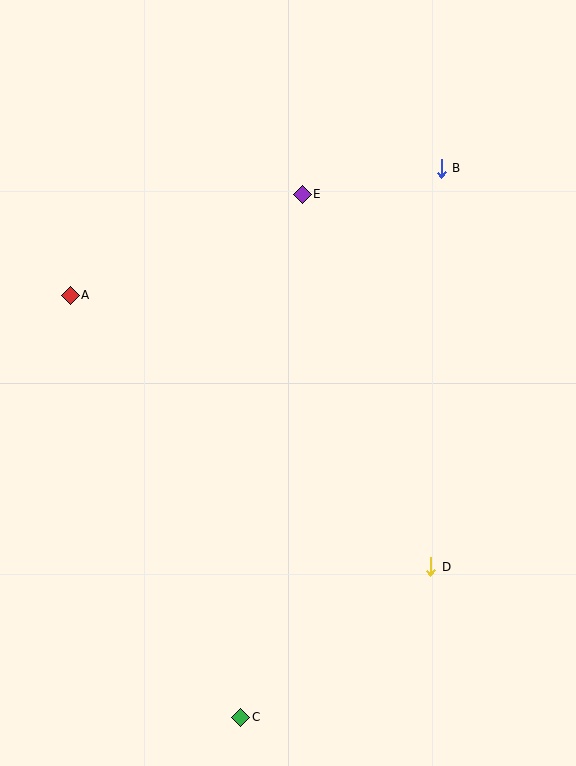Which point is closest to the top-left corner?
Point A is closest to the top-left corner.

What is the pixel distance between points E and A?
The distance between E and A is 253 pixels.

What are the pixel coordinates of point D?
Point D is at (431, 567).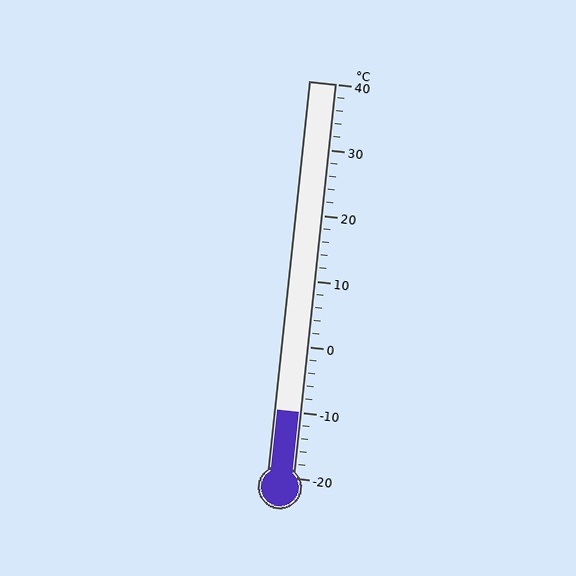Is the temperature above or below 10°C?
The temperature is below 10°C.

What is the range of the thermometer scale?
The thermometer scale ranges from -20°C to 40°C.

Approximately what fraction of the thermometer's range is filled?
The thermometer is filled to approximately 15% of its range.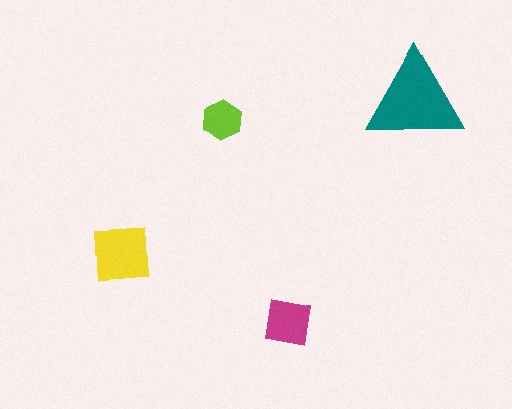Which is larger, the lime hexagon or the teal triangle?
The teal triangle.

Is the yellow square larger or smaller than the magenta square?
Larger.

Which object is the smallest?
The lime hexagon.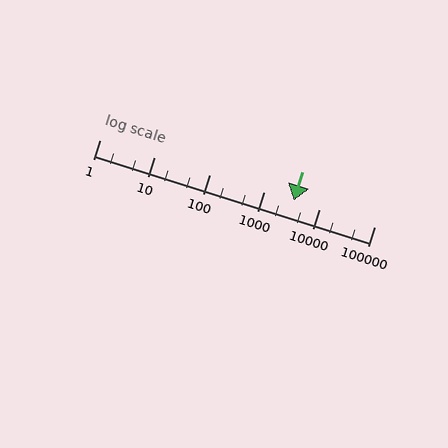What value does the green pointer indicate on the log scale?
The pointer indicates approximately 3400.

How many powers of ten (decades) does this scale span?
The scale spans 5 decades, from 1 to 100000.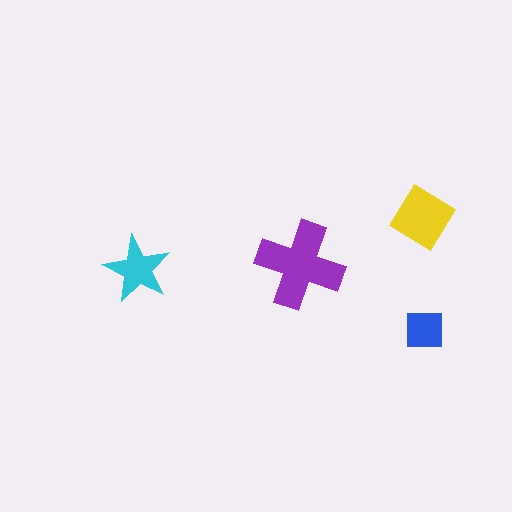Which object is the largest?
The purple cross.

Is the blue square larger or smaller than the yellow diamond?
Smaller.